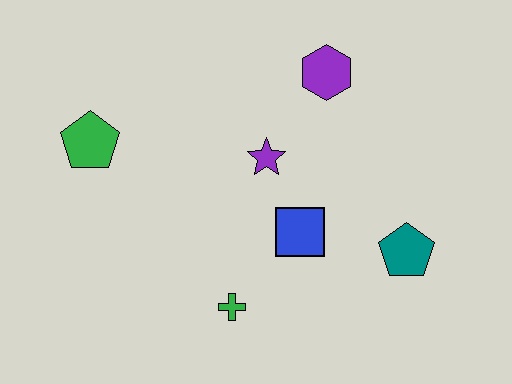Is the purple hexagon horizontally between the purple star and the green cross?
No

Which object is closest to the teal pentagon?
The blue square is closest to the teal pentagon.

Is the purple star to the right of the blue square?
No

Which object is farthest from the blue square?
The green pentagon is farthest from the blue square.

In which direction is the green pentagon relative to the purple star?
The green pentagon is to the left of the purple star.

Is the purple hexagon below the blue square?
No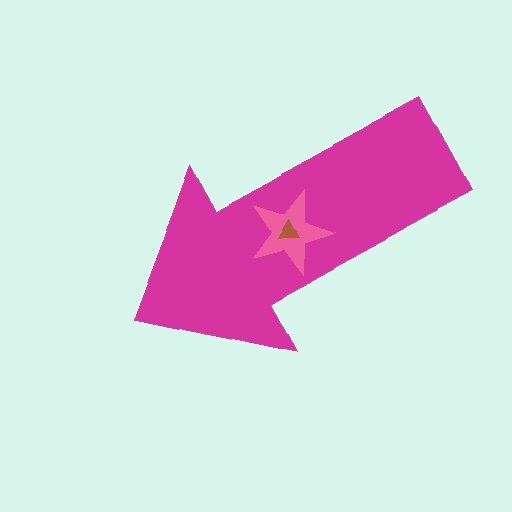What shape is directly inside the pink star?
The brown triangle.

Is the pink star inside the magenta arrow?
Yes.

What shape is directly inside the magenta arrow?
The pink star.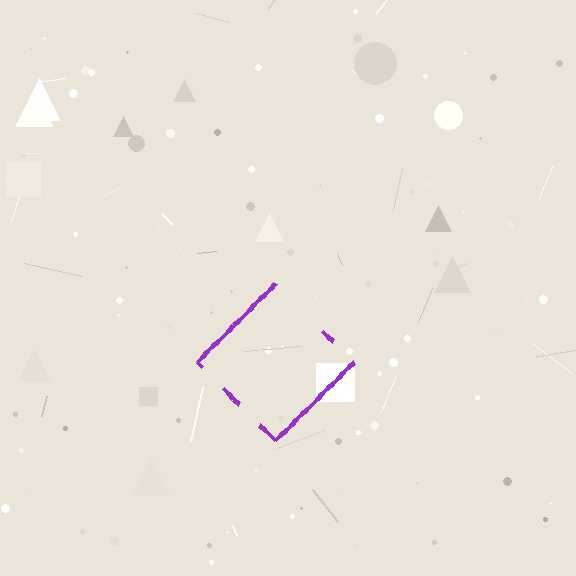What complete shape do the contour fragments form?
The contour fragments form a diamond.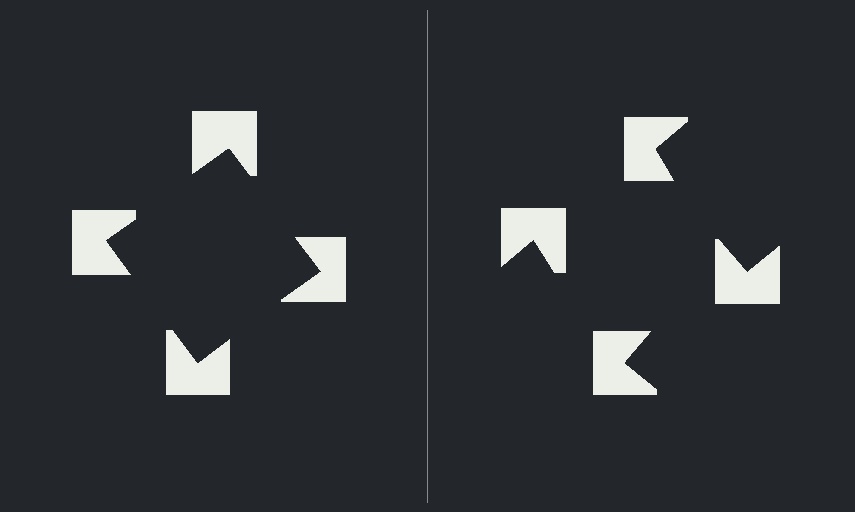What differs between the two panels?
The notched squares are positioned identically on both sides; only the wedge orientations differ. On the left they align to a square; on the right they are misaligned.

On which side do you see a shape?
An illusory square appears on the left side. On the right side the wedge cuts are rotated, so no coherent shape forms.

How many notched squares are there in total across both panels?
8 — 4 on each side.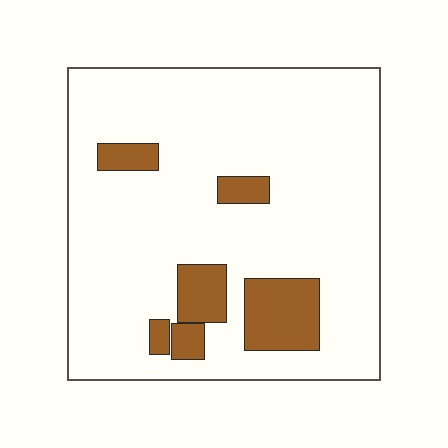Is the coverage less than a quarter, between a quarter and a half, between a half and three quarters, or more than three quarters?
Less than a quarter.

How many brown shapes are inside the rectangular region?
6.